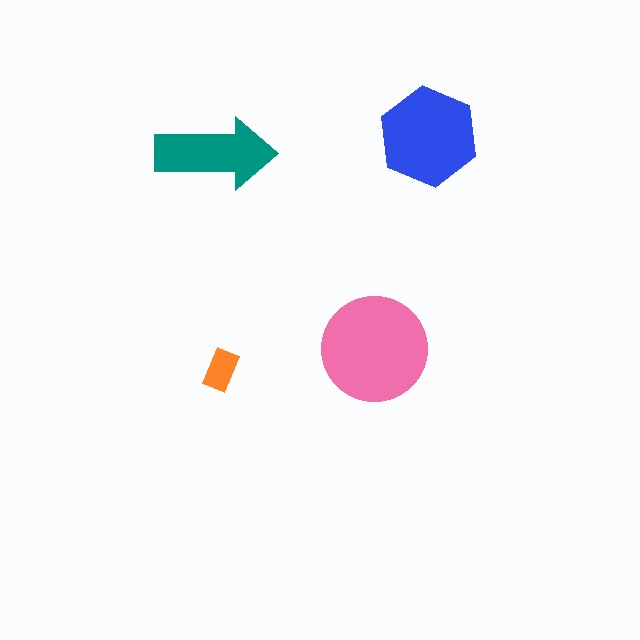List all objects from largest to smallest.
The pink circle, the blue hexagon, the teal arrow, the orange rectangle.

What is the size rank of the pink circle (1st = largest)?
1st.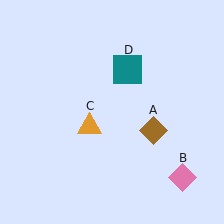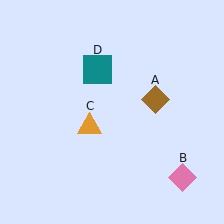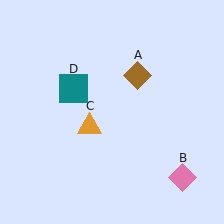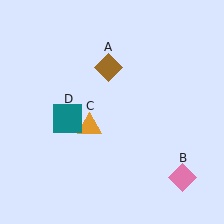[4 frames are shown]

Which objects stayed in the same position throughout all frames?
Pink diamond (object B) and orange triangle (object C) remained stationary.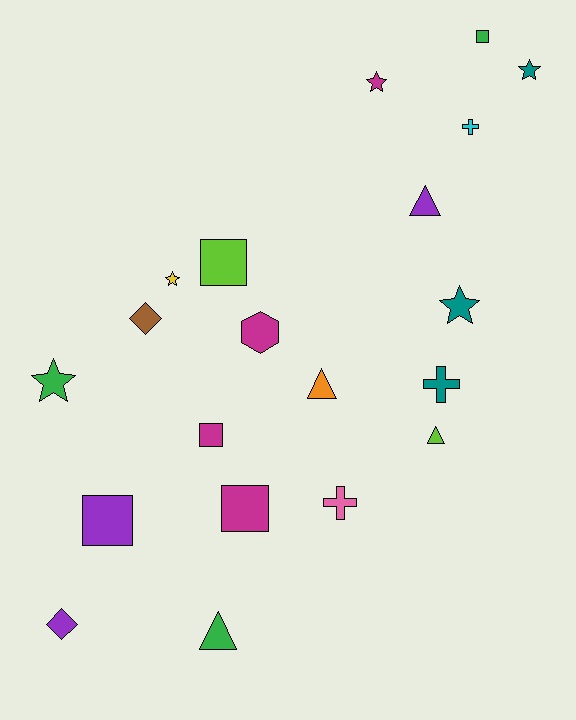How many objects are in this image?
There are 20 objects.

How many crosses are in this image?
There are 3 crosses.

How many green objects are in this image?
There are 3 green objects.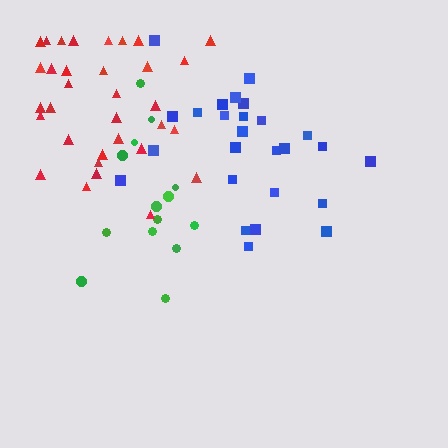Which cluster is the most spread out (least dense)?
Green.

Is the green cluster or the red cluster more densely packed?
Red.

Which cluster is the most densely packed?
Red.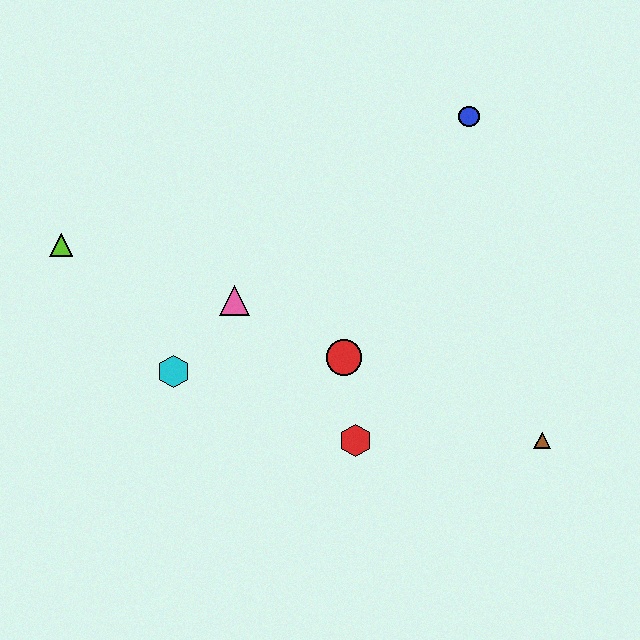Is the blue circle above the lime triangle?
Yes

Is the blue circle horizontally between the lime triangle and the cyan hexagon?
No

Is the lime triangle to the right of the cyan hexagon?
No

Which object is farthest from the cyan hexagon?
The blue circle is farthest from the cyan hexagon.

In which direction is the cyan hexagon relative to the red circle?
The cyan hexagon is to the left of the red circle.